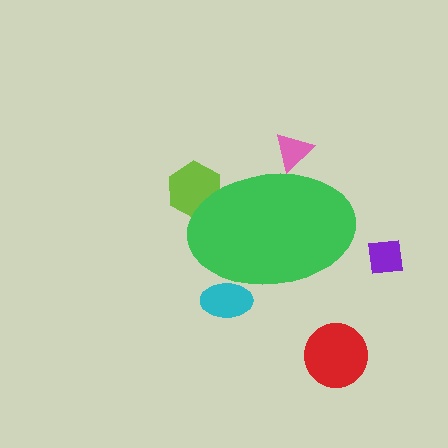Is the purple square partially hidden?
No, the purple square is fully visible.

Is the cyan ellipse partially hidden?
Yes, the cyan ellipse is partially hidden behind the green ellipse.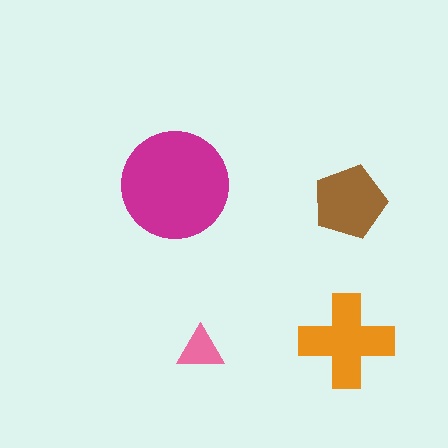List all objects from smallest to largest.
The pink triangle, the brown pentagon, the orange cross, the magenta circle.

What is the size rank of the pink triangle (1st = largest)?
4th.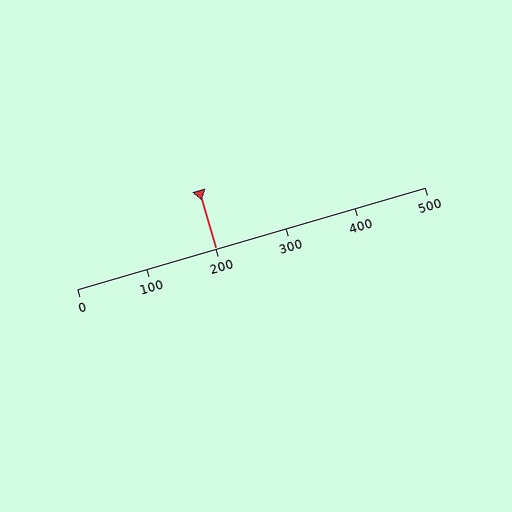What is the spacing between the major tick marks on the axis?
The major ticks are spaced 100 apart.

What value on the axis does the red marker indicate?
The marker indicates approximately 200.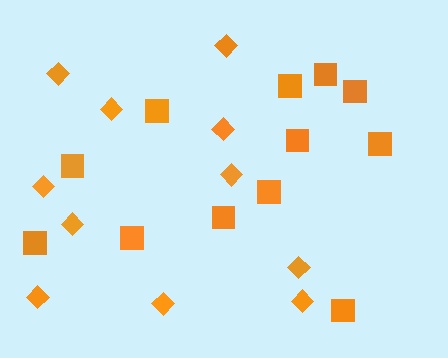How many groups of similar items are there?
There are 2 groups: one group of squares (12) and one group of diamonds (11).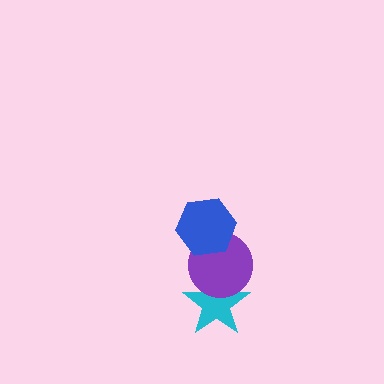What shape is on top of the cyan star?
The purple circle is on top of the cyan star.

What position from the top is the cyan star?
The cyan star is 3rd from the top.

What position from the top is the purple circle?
The purple circle is 2nd from the top.